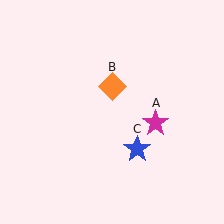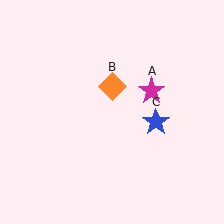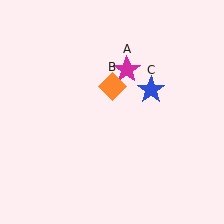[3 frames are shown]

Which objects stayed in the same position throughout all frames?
Orange diamond (object B) remained stationary.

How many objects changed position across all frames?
2 objects changed position: magenta star (object A), blue star (object C).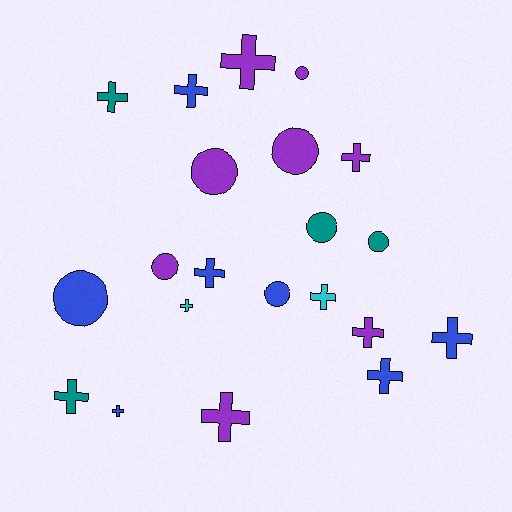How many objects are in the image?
There are 21 objects.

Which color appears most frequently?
Purple, with 8 objects.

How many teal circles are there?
There are 2 teal circles.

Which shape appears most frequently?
Cross, with 13 objects.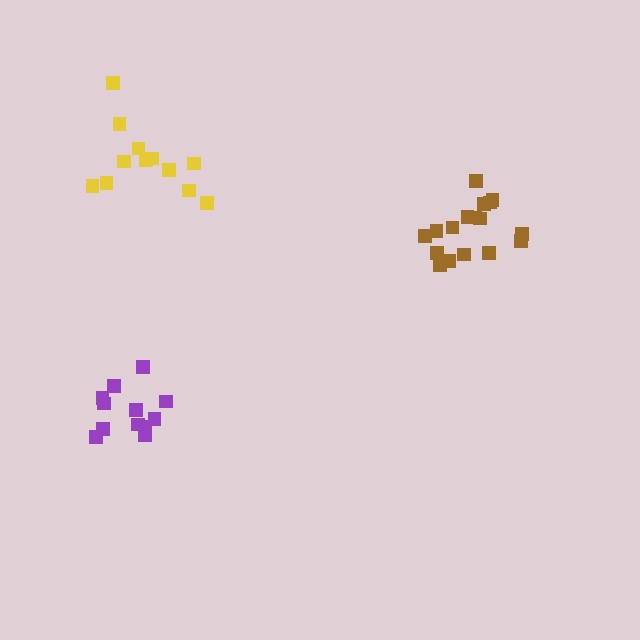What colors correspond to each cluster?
The clusters are colored: purple, brown, yellow.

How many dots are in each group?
Group 1: 12 dots, Group 2: 17 dots, Group 3: 12 dots (41 total).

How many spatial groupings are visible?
There are 3 spatial groupings.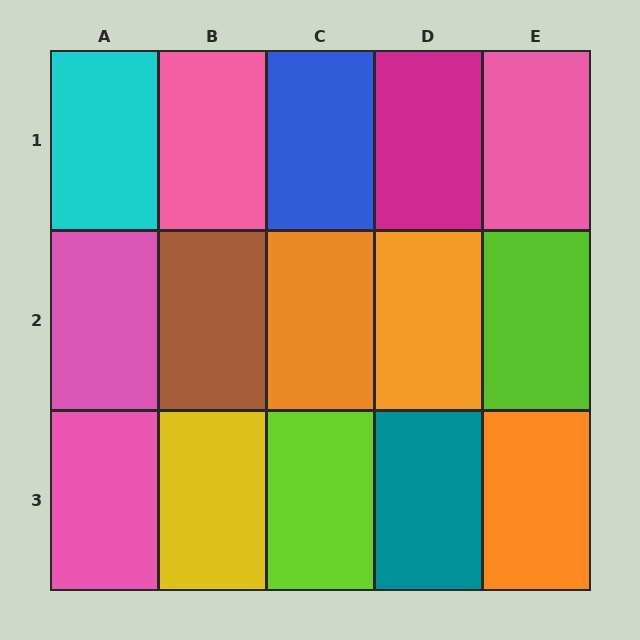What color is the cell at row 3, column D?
Teal.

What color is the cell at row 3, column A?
Pink.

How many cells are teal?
1 cell is teal.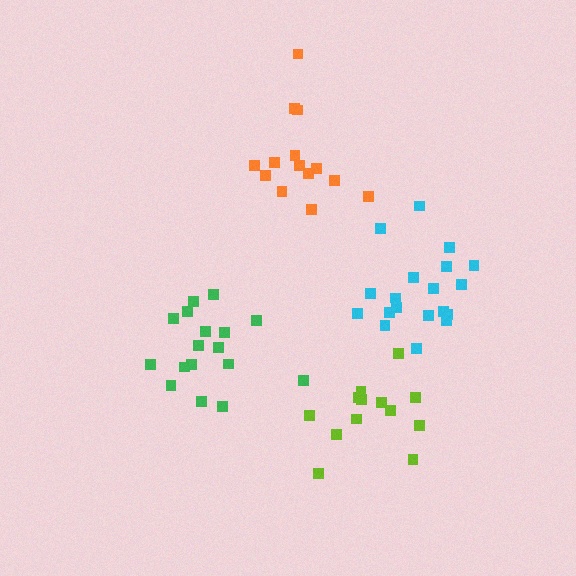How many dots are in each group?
Group 1: 14 dots, Group 2: 19 dots, Group 3: 17 dots, Group 4: 13 dots (63 total).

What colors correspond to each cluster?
The clusters are colored: orange, cyan, green, lime.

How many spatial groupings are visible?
There are 4 spatial groupings.